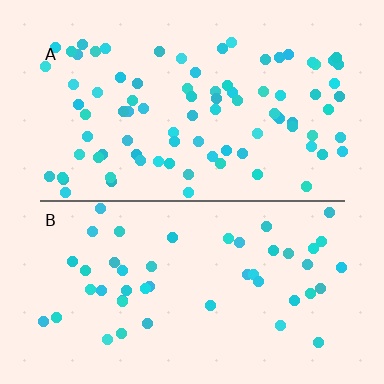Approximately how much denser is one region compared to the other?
Approximately 1.8× — region A over region B.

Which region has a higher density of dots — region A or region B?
A (the top).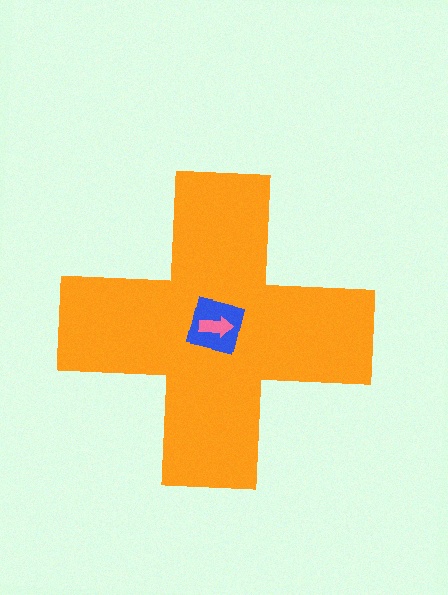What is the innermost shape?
The pink arrow.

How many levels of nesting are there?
3.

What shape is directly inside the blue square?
The pink arrow.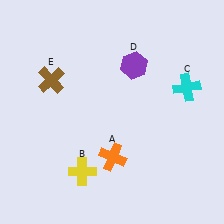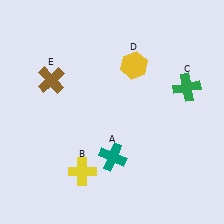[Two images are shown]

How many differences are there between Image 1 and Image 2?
There are 3 differences between the two images.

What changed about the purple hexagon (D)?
In Image 1, D is purple. In Image 2, it changed to yellow.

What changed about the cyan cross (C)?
In Image 1, C is cyan. In Image 2, it changed to green.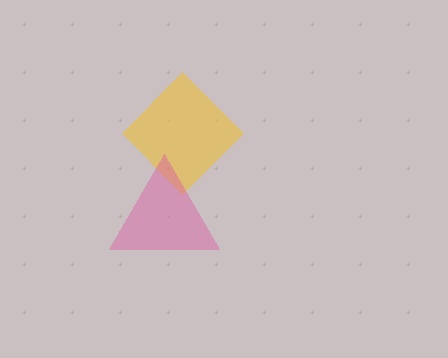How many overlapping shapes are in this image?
There are 2 overlapping shapes in the image.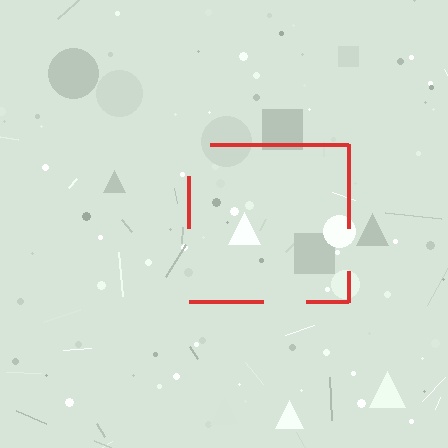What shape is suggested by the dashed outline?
The dashed outline suggests a square.